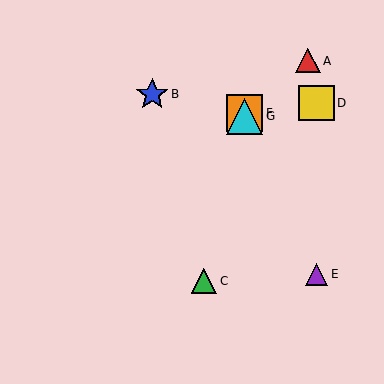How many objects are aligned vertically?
2 objects (F, G) are aligned vertically.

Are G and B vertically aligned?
No, G is at x≈245 and B is at x≈152.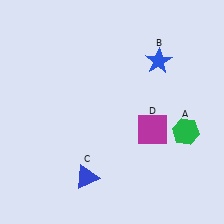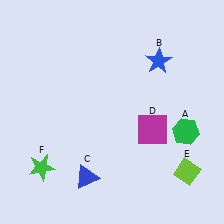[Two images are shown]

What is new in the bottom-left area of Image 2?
A green star (F) was added in the bottom-left area of Image 2.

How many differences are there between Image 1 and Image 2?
There are 2 differences between the two images.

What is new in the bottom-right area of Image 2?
A lime diamond (E) was added in the bottom-right area of Image 2.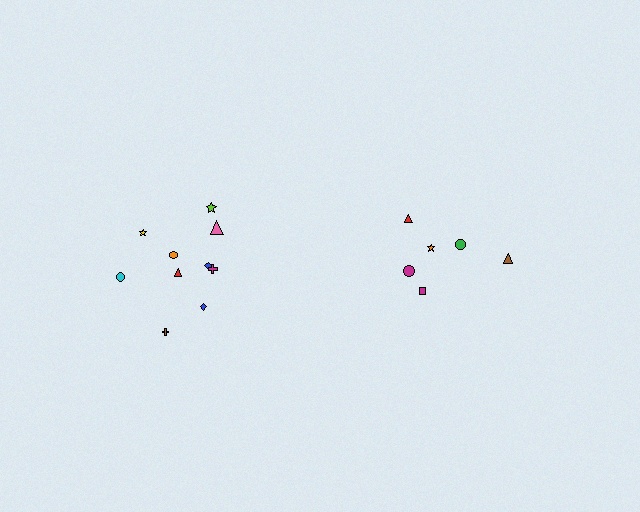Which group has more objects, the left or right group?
The left group.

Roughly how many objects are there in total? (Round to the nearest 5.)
Roughly 15 objects in total.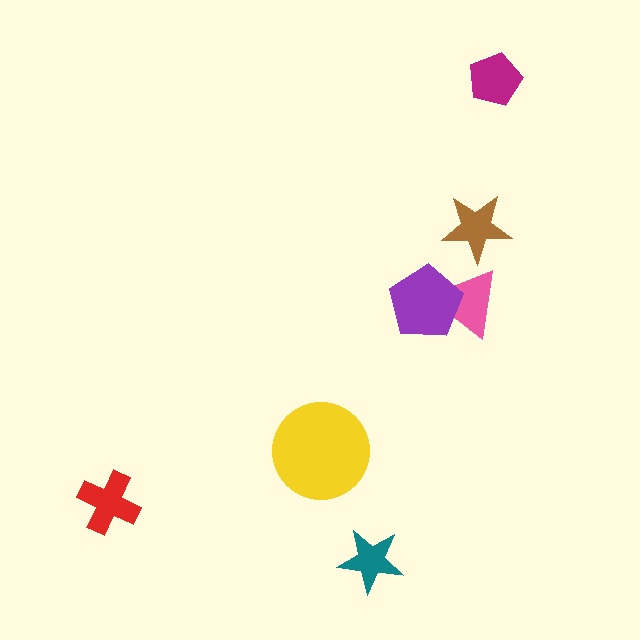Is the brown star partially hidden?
No, no other shape covers it.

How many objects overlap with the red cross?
0 objects overlap with the red cross.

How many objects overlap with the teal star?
0 objects overlap with the teal star.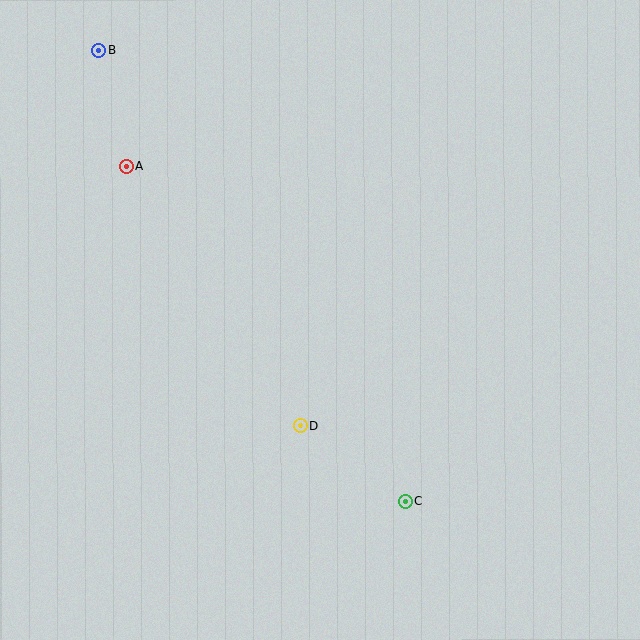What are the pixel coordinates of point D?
Point D is at (301, 426).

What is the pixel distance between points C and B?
The distance between C and B is 546 pixels.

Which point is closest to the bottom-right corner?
Point C is closest to the bottom-right corner.